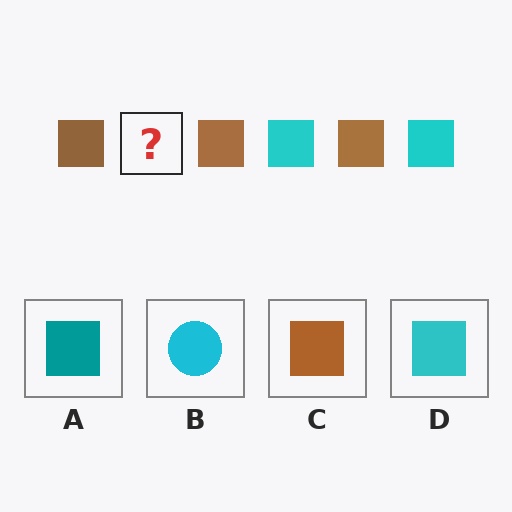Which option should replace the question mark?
Option D.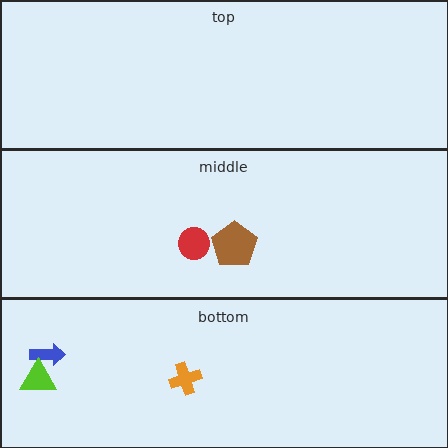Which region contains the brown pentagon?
The middle region.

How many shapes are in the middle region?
2.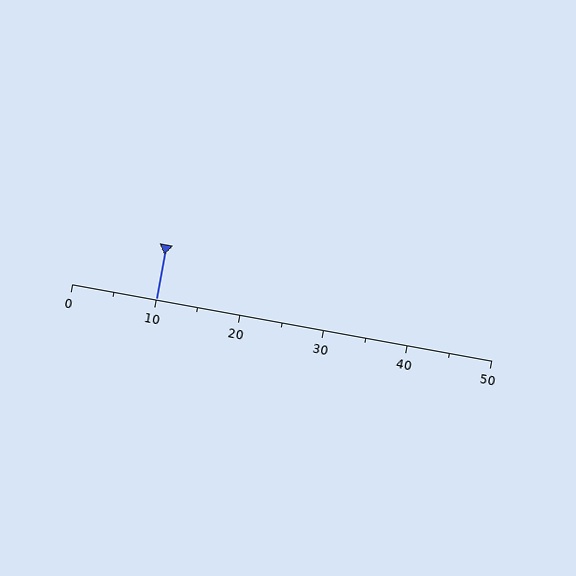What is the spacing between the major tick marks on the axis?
The major ticks are spaced 10 apart.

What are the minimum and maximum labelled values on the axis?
The axis runs from 0 to 50.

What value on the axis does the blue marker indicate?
The marker indicates approximately 10.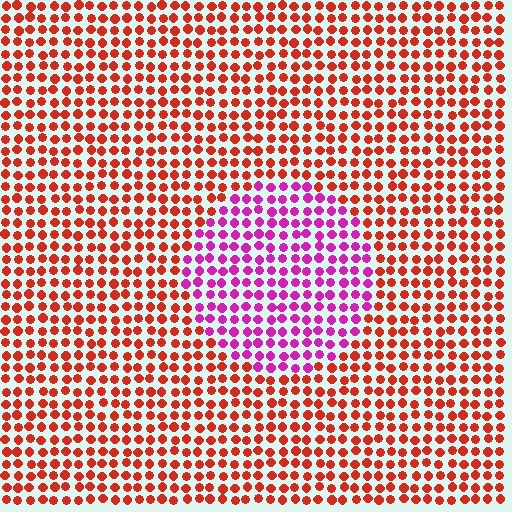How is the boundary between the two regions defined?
The boundary is defined purely by a slight shift in hue (about 54 degrees). Spacing, size, and orientation are identical on both sides.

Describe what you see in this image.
The image is filled with small red elements in a uniform arrangement. A circle-shaped region is visible where the elements are tinted to a slightly different hue, forming a subtle color boundary.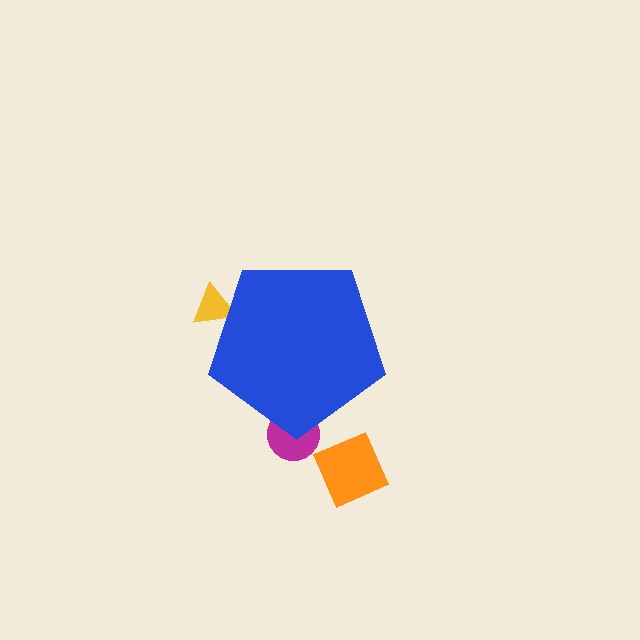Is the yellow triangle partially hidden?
Yes, the yellow triangle is partially hidden behind the blue pentagon.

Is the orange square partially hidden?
No, the orange square is fully visible.